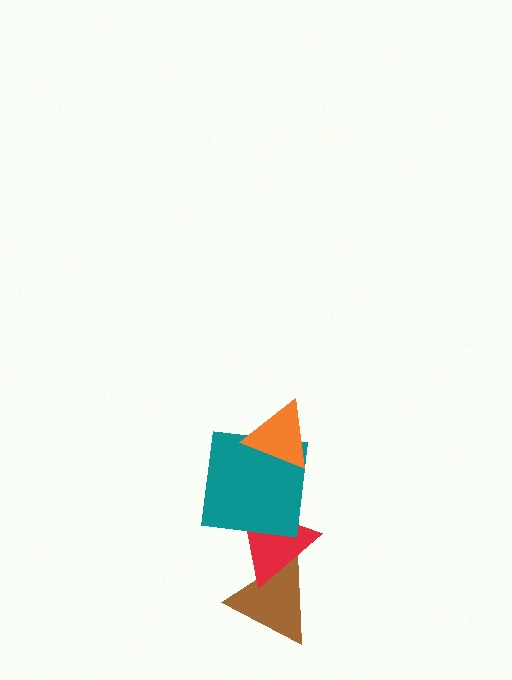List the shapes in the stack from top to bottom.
From top to bottom: the orange triangle, the teal square, the red triangle, the brown triangle.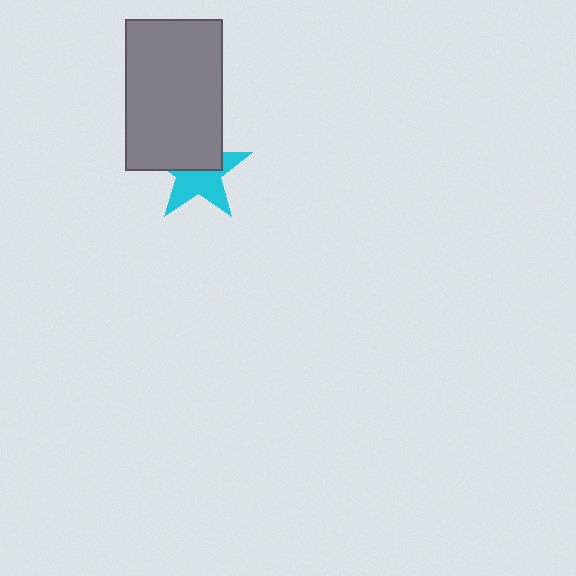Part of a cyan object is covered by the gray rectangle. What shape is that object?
It is a star.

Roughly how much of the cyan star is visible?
About half of it is visible (roughly 53%).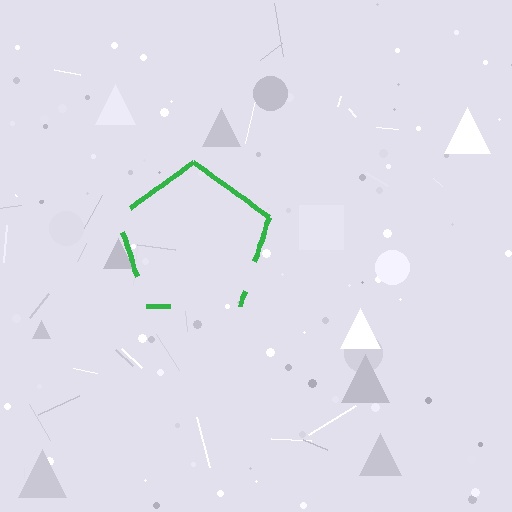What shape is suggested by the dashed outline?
The dashed outline suggests a pentagon.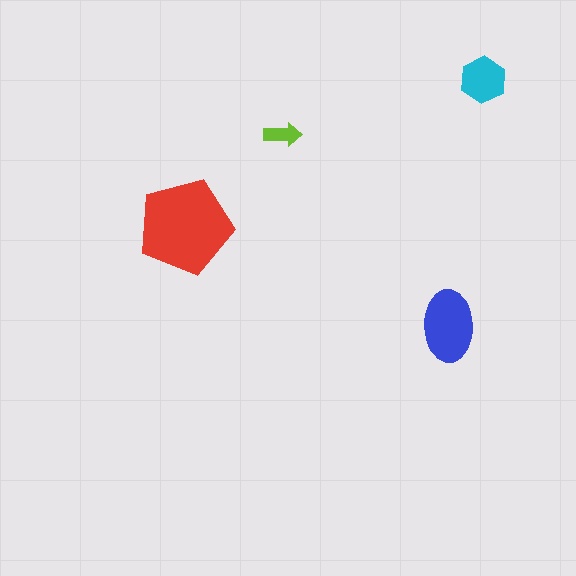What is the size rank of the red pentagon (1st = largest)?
1st.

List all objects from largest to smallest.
The red pentagon, the blue ellipse, the cyan hexagon, the lime arrow.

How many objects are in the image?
There are 4 objects in the image.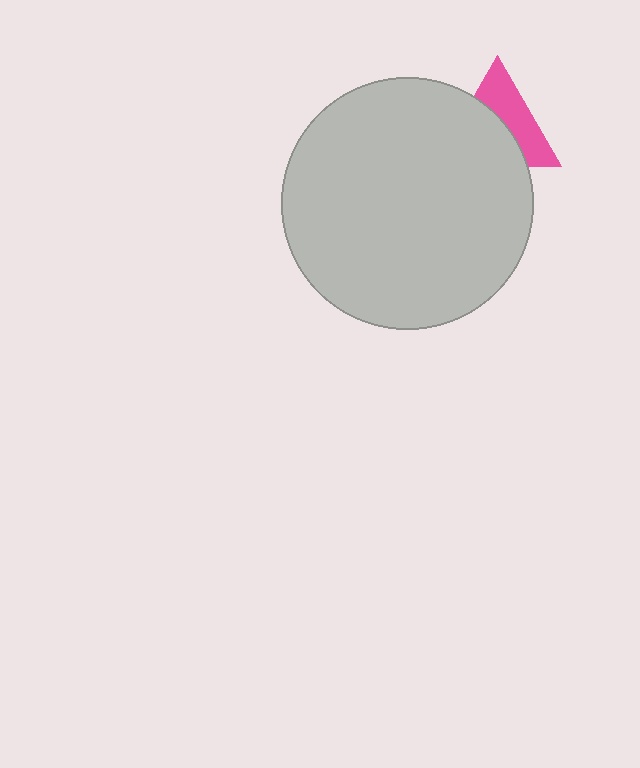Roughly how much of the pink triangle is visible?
About half of it is visible (roughly 46%).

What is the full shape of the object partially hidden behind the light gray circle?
The partially hidden object is a pink triangle.